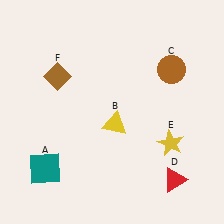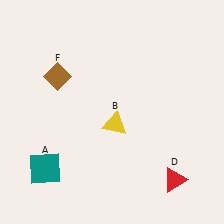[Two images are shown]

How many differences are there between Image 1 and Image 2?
There are 2 differences between the two images.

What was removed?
The yellow star (E), the brown circle (C) were removed in Image 2.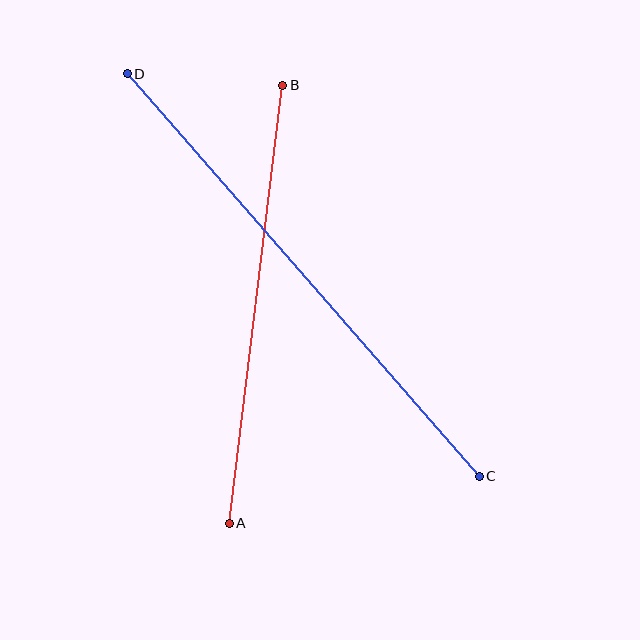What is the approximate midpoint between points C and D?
The midpoint is at approximately (303, 275) pixels.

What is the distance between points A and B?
The distance is approximately 442 pixels.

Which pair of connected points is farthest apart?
Points C and D are farthest apart.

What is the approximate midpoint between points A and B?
The midpoint is at approximately (256, 304) pixels.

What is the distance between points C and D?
The distance is approximately 535 pixels.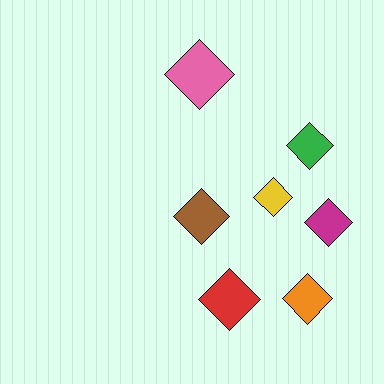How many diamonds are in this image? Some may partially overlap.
There are 7 diamonds.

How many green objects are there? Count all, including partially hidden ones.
There is 1 green object.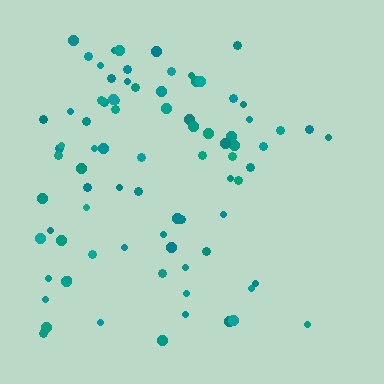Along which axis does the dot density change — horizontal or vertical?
Horizontal.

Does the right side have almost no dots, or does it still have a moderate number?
Still a moderate number, just noticeably fewer than the left.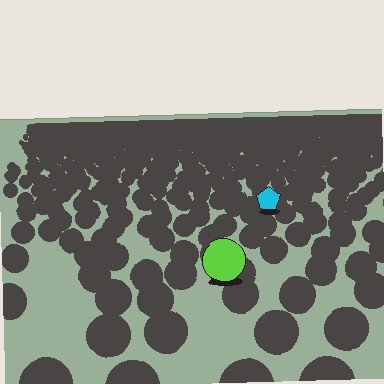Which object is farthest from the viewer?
The cyan pentagon is farthest from the viewer. It appears smaller and the ground texture around it is denser.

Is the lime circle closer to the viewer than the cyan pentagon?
Yes. The lime circle is closer — you can tell from the texture gradient: the ground texture is coarser near it.